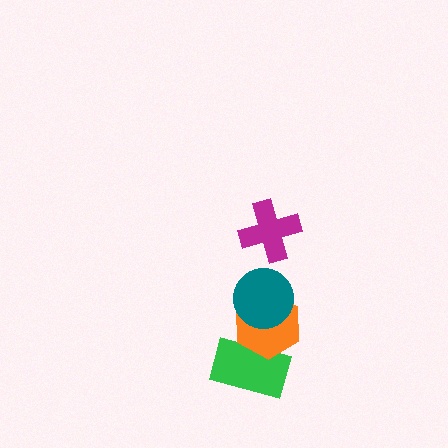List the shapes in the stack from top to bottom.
From top to bottom: the magenta cross, the teal circle, the orange hexagon, the green rectangle.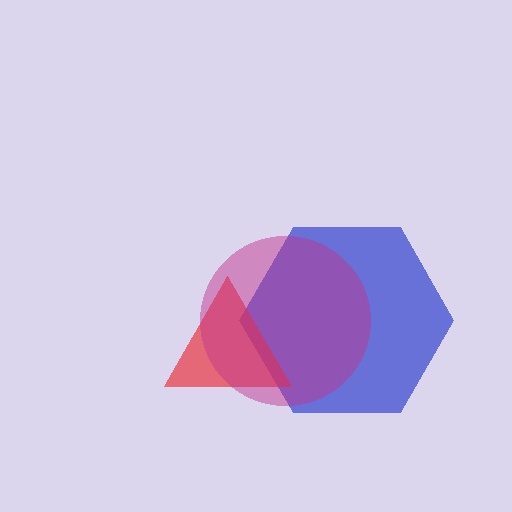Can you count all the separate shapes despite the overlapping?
Yes, there are 3 separate shapes.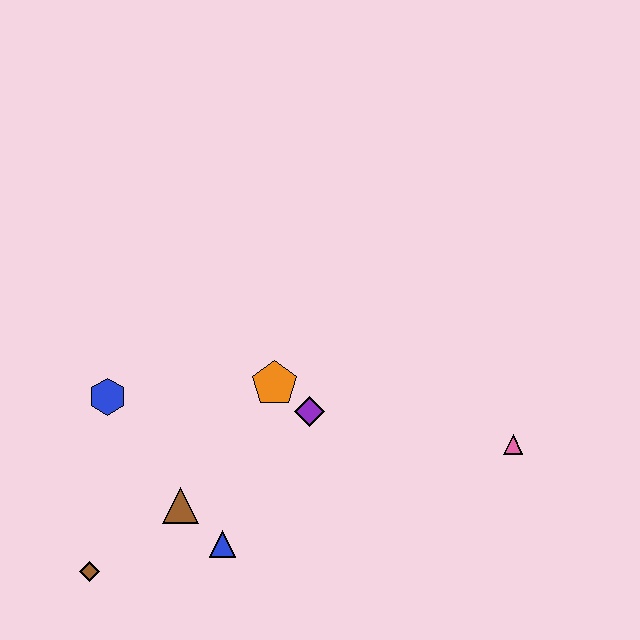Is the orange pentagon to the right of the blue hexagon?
Yes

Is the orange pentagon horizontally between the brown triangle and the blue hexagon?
No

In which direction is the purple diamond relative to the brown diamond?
The purple diamond is to the right of the brown diamond.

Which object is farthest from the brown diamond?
The pink triangle is farthest from the brown diamond.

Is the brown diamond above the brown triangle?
No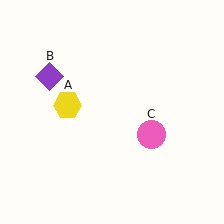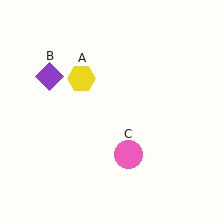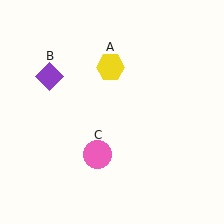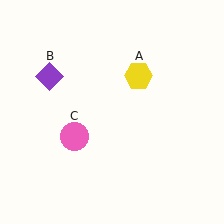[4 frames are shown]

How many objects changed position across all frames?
2 objects changed position: yellow hexagon (object A), pink circle (object C).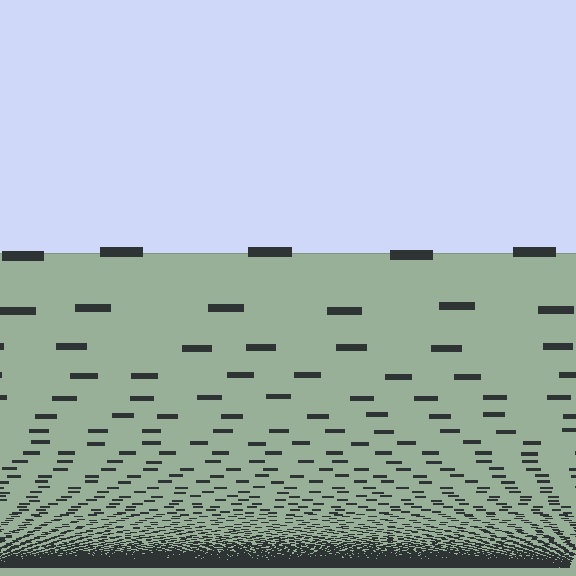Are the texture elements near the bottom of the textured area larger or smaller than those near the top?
Smaller. The gradient is inverted — elements near the bottom are smaller and denser.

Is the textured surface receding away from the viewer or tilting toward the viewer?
The surface appears to tilt toward the viewer. Texture elements get larger and sparser toward the top.